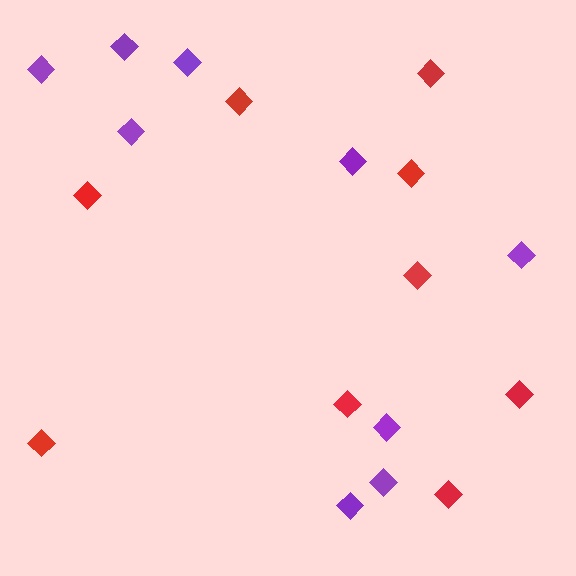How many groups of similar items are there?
There are 2 groups: one group of purple diamonds (9) and one group of red diamonds (9).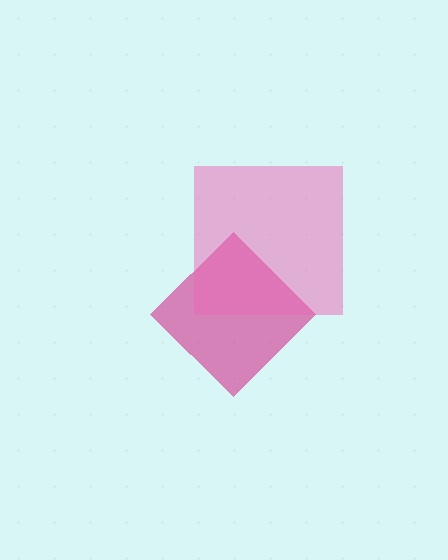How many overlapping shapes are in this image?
There are 2 overlapping shapes in the image.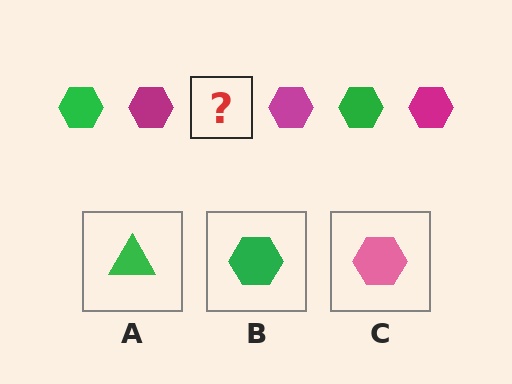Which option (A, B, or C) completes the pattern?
B.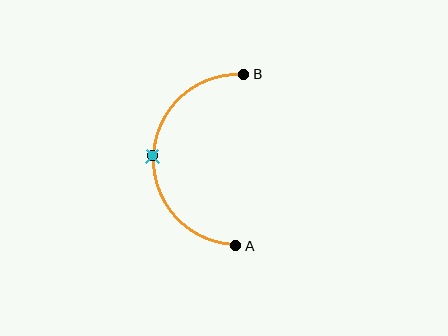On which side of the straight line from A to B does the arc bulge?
The arc bulges to the left of the straight line connecting A and B.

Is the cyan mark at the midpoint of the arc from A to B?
Yes. The cyan mark lies on the arc at equal arc-length from both A and B — it is the arc midpoint.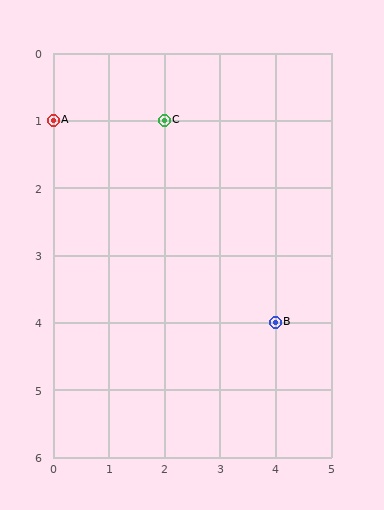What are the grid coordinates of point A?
Point A is at grid coordinates (0, 1).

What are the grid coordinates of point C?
Point C is at grid coordinates (2, 1).